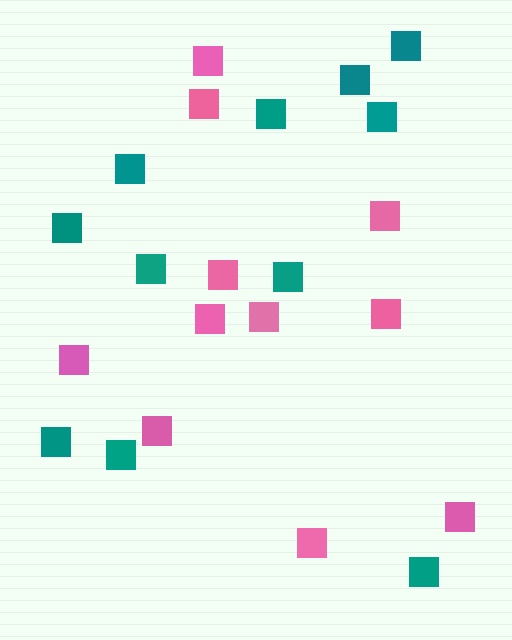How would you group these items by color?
There are 2 groups: one group of pink squares (11) and one group of teal squares (11).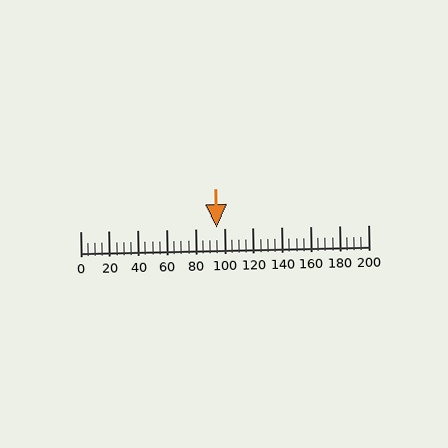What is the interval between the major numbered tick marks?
The major tick marks are spaced 20 units apart.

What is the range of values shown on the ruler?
The ruler shows values from 0 to 200.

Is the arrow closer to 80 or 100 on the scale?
The arrow is closer to 100.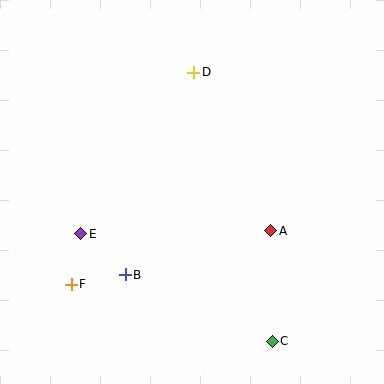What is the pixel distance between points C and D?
The distance between C and D is 281 pixels.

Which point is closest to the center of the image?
Point A at (271, 231) is closest to the center.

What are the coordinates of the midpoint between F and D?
The midpoint between F and D is at (133, 178).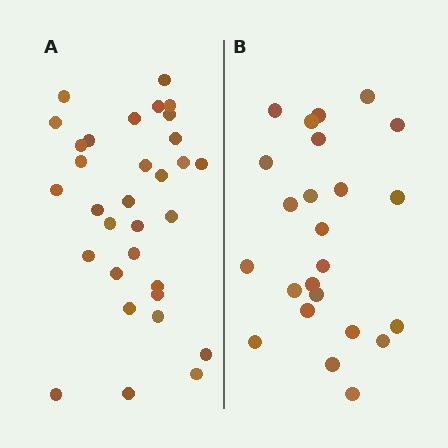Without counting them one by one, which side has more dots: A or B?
Region A (the left region) has more dots.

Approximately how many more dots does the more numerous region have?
Region A has roughly 8 or so more dots than region B.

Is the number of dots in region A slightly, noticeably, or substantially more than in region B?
Region A has noticeably more, but not dramatically so. The ratio is roughly 1.3 to 1.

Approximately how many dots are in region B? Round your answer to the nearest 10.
About 20 dots. (The exact count is 24, which rounds to 20.)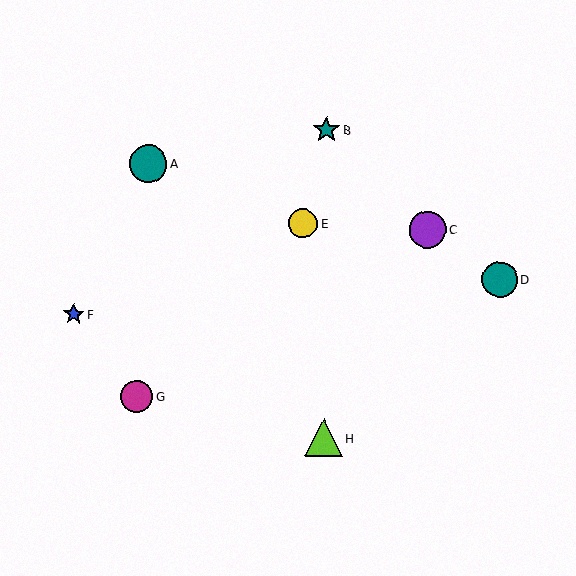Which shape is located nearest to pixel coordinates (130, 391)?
The magenta circle (labeled G) at (137, 396) is nearest to that location.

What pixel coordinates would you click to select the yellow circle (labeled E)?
Click at (303, 224) to select the yellow circle E.